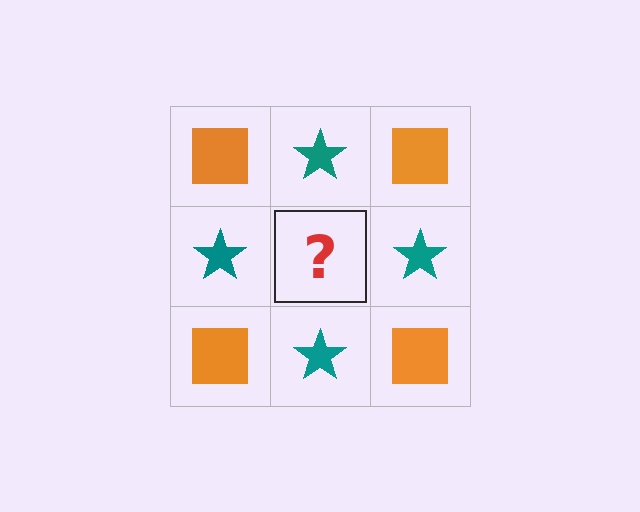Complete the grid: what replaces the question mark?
The question mark should be replaced with an orange square.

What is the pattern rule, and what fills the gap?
The rule is that it alternates orange square and teal star in a checkerboard pattern. The gap should be filled with an orange square.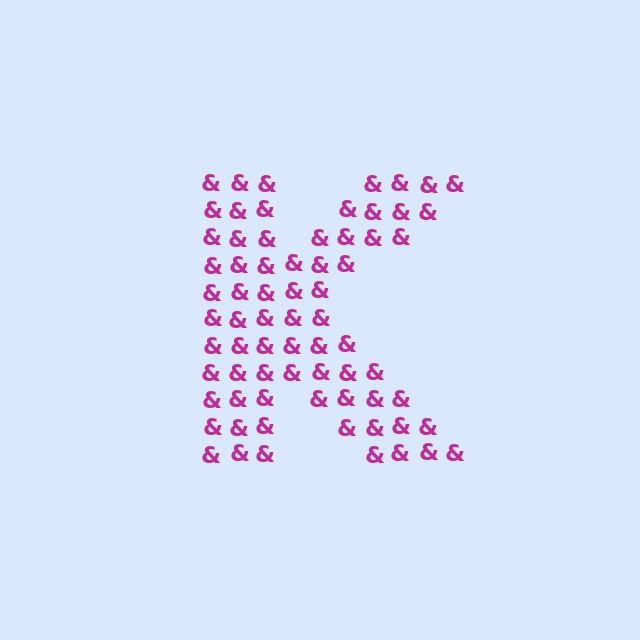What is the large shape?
The large shape is the letter K.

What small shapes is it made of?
It is made of small ampersands.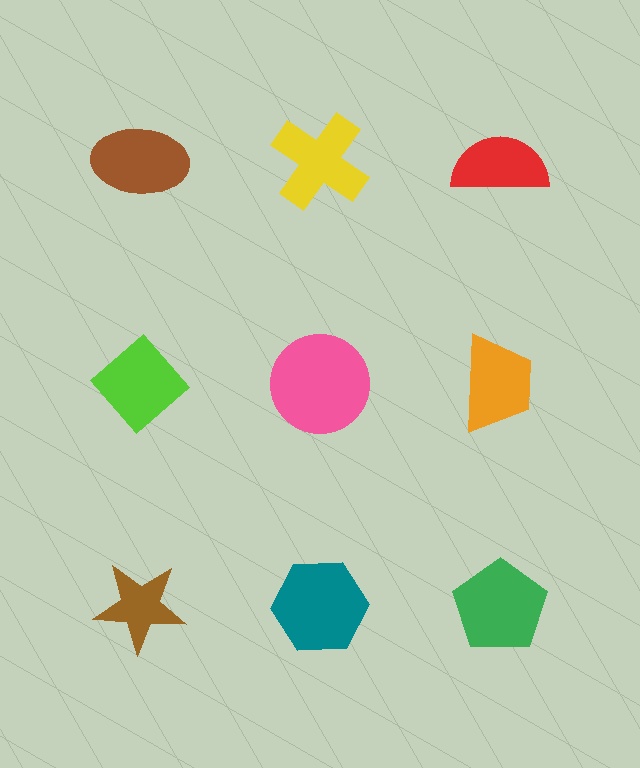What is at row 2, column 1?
A lime diamond.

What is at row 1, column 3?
A red semicircle.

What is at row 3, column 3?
A green pentagon.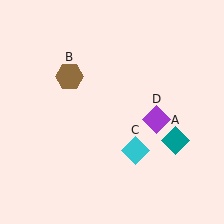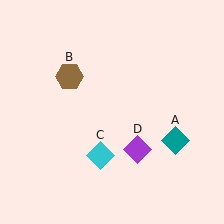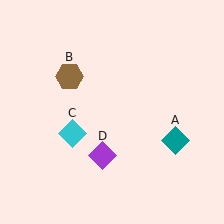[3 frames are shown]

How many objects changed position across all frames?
2 objects changed position: cyan diamond (object C), purple diamond (object D).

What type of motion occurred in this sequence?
The cyan diamond (object C), purple diamond (object D) rotated clockwise around the center of the scene.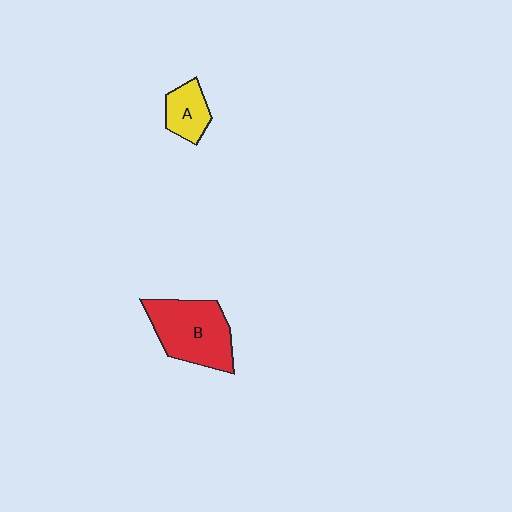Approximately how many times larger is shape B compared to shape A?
Approximately 2.2 times.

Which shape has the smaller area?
Shape A (yellow).